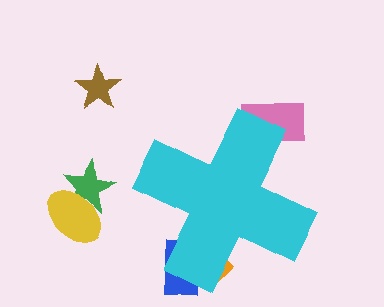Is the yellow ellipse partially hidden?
No, the yellow ellipse is fully visible.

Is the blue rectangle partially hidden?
Yes, the blue rectangle is partially hidden behind the cyan cross.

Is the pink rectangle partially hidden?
Yes, the pink rectangle is partially hidden behind the cyan cross.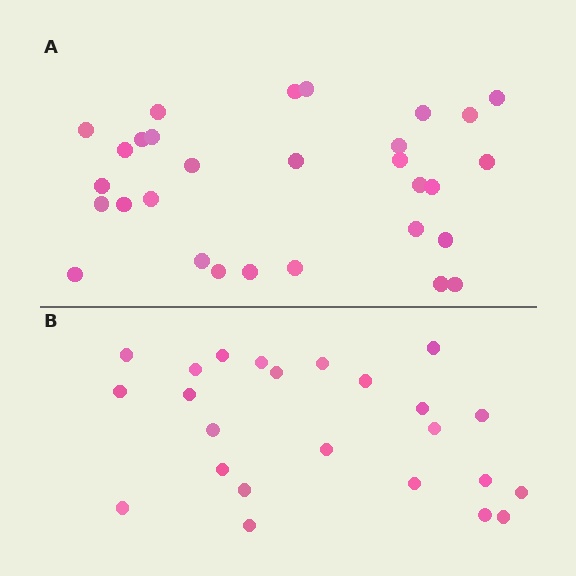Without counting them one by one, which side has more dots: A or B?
Region A (the top region) has more dots.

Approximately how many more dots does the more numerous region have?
Region A has about 6 more dots than region B.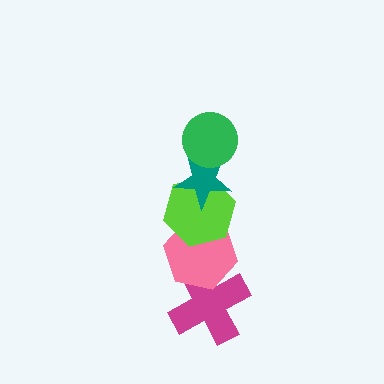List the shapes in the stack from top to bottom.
From top to bottom: the green circle, the teal star, the lime hexagon, the pink hexagon, the magenta cross.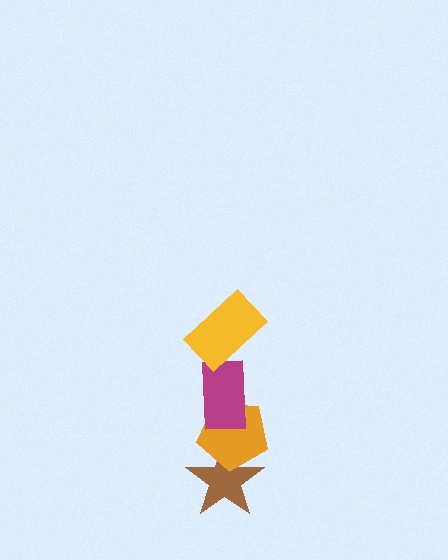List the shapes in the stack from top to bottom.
From top to bottom: the yellow rectangle, the magenta rectangle, the orange pentagon, the brown star.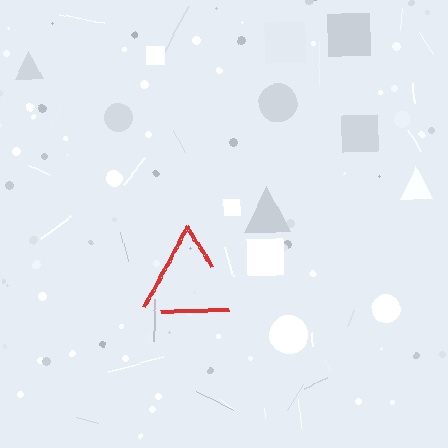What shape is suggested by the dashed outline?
The dashed outline suggests a triangle.